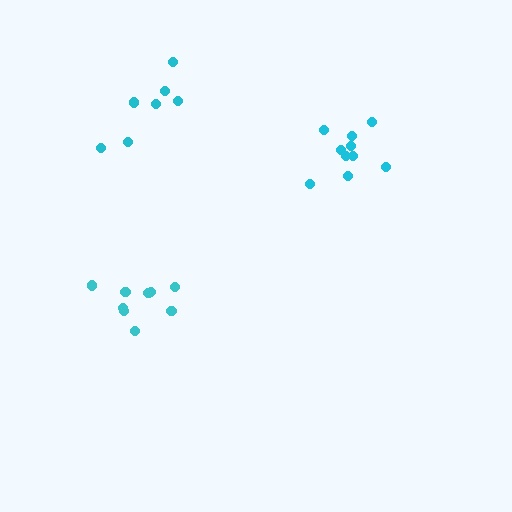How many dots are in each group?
Group 1: 10 dots, Group 2: 7 dots, Group 3: 9 dots (26 total).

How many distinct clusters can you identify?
There are 3 distinct clusters.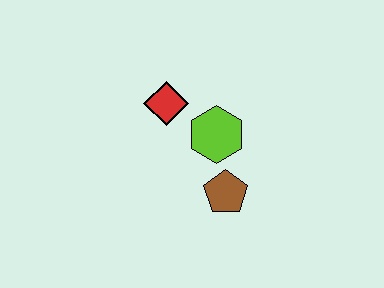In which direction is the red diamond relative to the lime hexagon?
The red diamond is to the left of the lime hexagon.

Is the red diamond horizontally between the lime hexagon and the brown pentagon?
No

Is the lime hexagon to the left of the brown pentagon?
Yes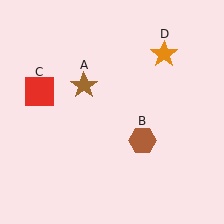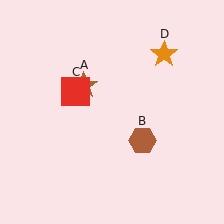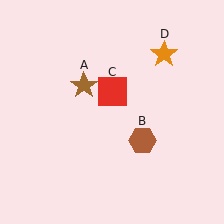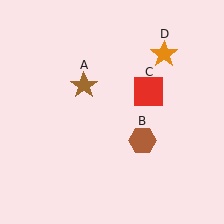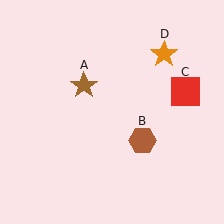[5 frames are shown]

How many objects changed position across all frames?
1 object changed position: red square (object C).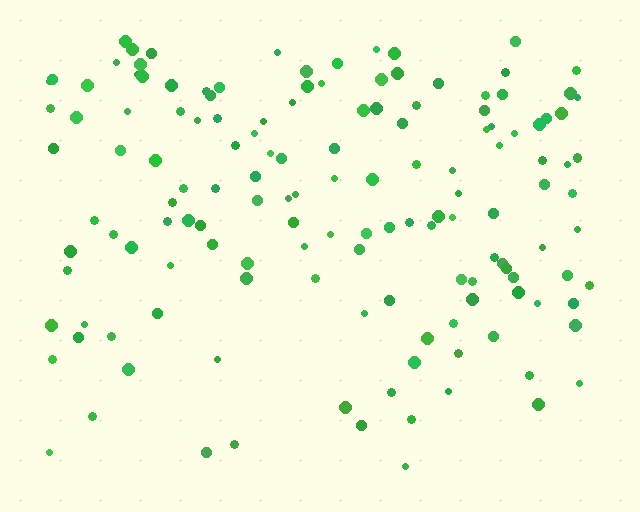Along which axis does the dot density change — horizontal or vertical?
Vertical.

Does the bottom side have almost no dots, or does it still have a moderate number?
Still a moderate number, just noticeably fewer than the top.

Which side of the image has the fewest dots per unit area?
The bottom.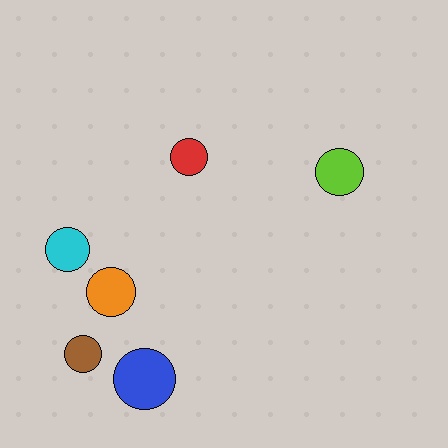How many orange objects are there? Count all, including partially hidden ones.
There is 1 orange object.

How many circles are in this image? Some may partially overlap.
There are 6 circles.